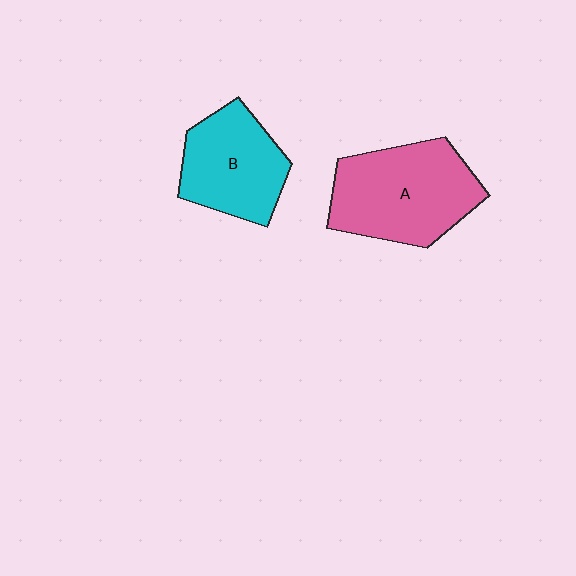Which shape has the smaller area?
Shape B (cyan).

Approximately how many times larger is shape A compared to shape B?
Approximately 1.3 times.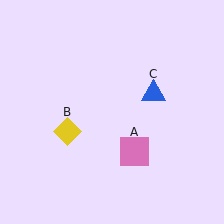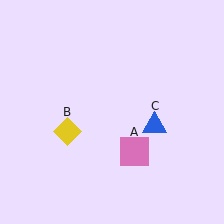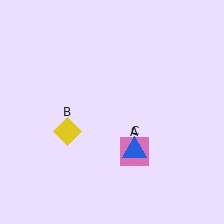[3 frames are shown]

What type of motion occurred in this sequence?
The blue triangle (object C) rotated clockwise around the center of the scene.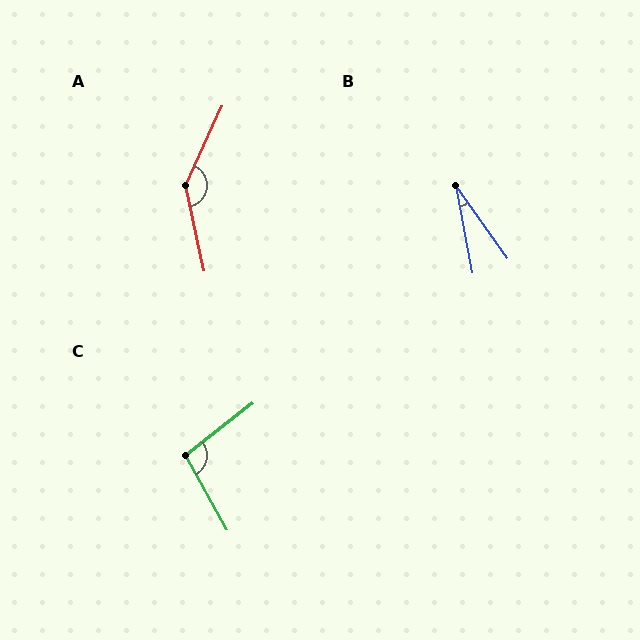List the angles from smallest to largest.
B (25°), C (99°), A (143°).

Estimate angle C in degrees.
Approximately 99 degrees.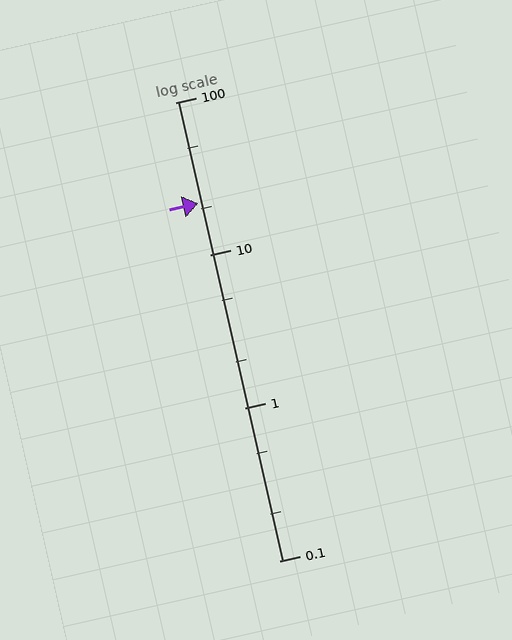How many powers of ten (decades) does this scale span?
The scale spans 3 decades, from 0.1 to 100.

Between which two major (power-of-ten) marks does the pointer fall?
The pointer is between 10 and 100.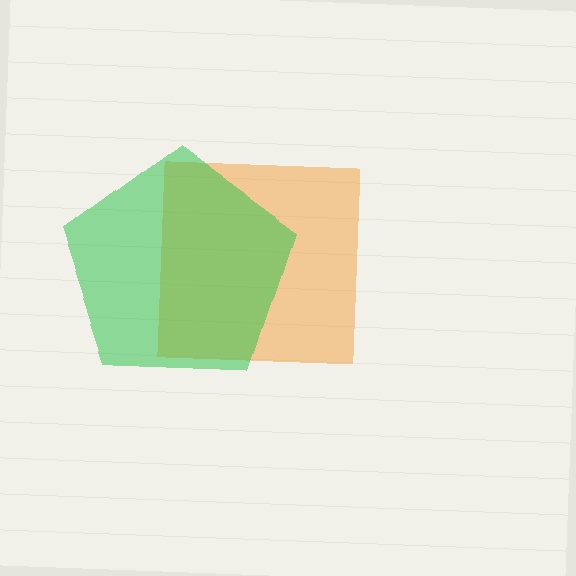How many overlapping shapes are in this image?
There are 2 overlapping shapes in the image.